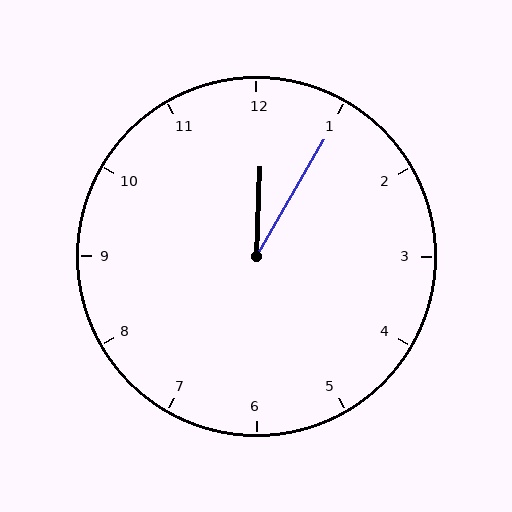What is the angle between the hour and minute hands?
Approximately 28 degrees.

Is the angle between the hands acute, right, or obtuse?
It is acute.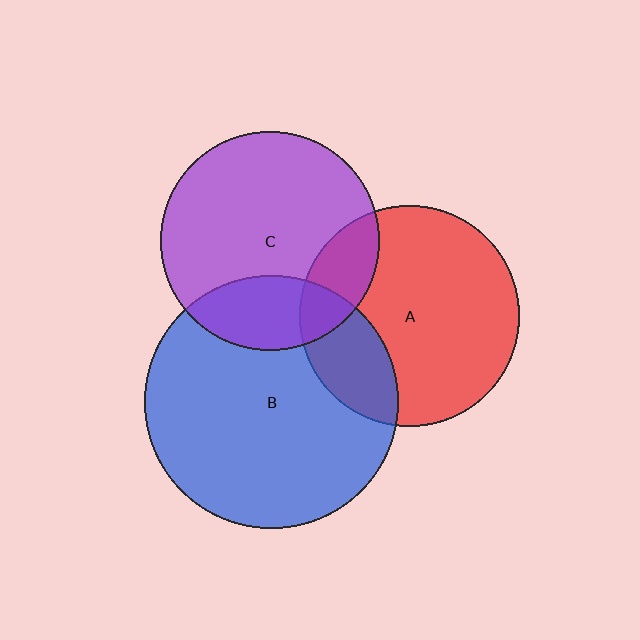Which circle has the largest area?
Circle B (blue).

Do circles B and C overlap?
Yes.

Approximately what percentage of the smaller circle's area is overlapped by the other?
Approximately 25%.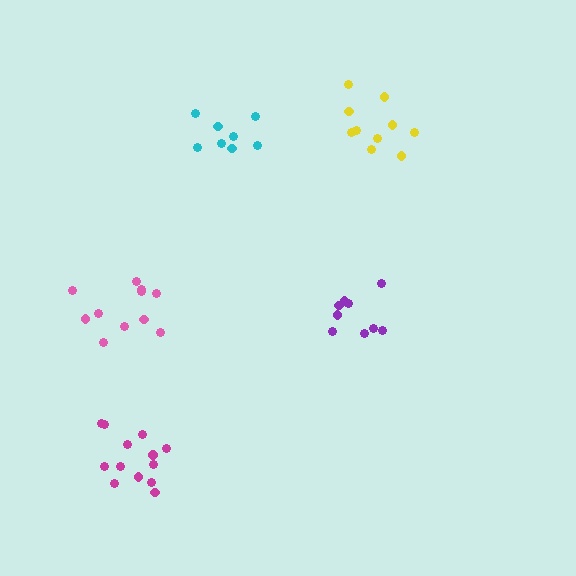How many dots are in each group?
Group 1: 13 dots, Group 2: 9 dots, Group 3: 11 dots, Group 4: 10 dots, Group 5: 8 dots (51 total).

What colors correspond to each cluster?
The clusters are colored: magenta, purple, pink, yellow, cyan.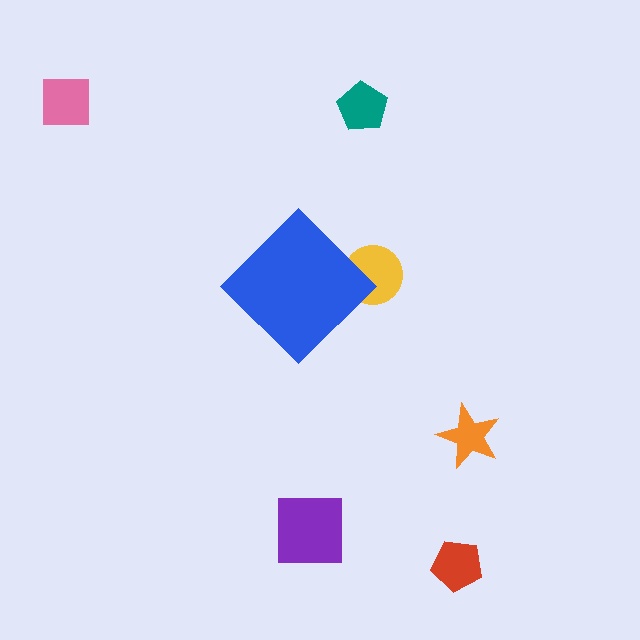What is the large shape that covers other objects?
A blue diamond.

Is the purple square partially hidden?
No, the purple square is fully visible.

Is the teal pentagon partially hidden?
No, the teal pentagon is fully visible.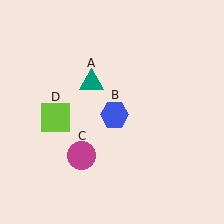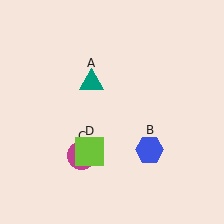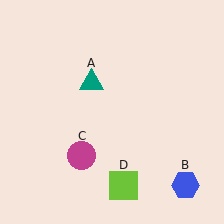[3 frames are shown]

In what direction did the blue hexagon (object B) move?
The blue hexagon (object B) moved down and to the right.